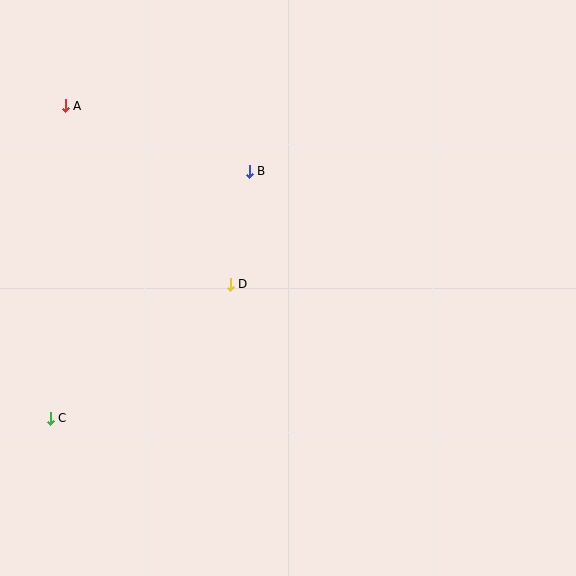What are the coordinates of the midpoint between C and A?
The midpoint between C and A is at (58, 262).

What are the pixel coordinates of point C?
Point C is at (50, 418).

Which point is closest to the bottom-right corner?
Point D is closest to the bottom-right corner.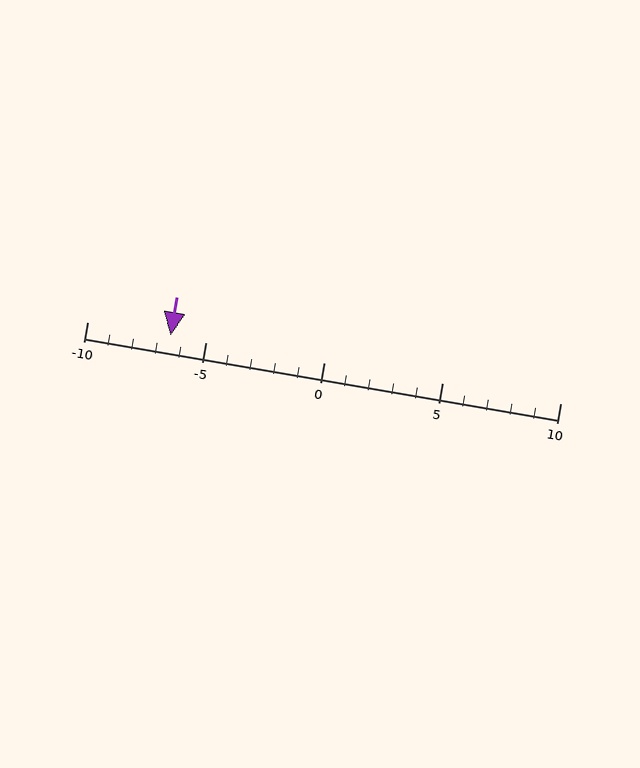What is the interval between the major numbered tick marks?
The major tick marks are spaced 5 units apart.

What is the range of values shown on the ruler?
The ruler shows values from -10 to 10.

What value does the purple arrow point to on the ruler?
The purple arrow points to approximately -6.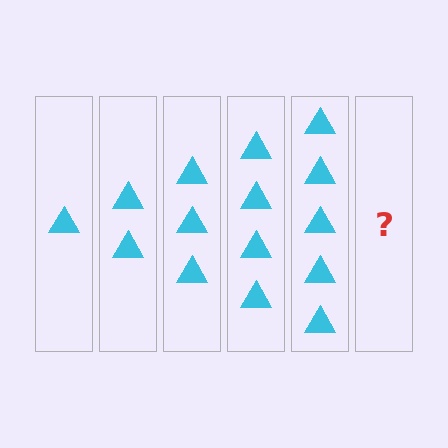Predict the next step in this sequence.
The next step is 6 triangles.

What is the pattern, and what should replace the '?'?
The pattern is that each step adds one more triangle. The '?' should be 6 triangles.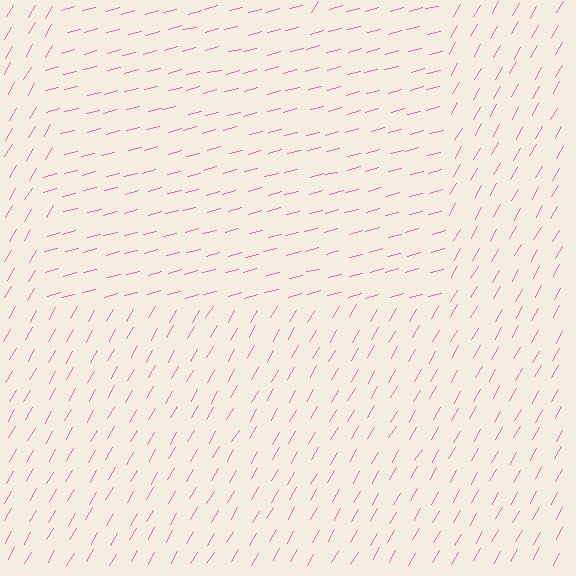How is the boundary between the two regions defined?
The boundary is defined purely by a change in line orientation (approximately 45 degrees difference). All lines are the same color and thickness.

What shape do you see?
I see a rectangle.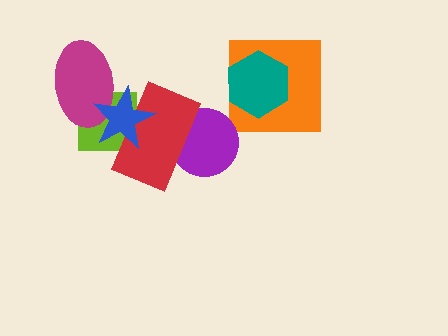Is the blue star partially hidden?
No, no other shape covers it.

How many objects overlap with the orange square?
1 object overlaps with the orange square.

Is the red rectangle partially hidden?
Yes, it is partially covered by another shape.